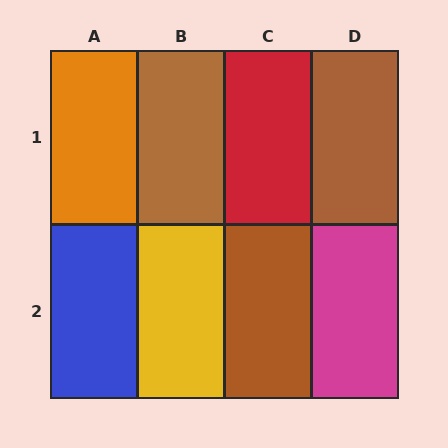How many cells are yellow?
1 cell is yellow.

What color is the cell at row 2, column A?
Blue.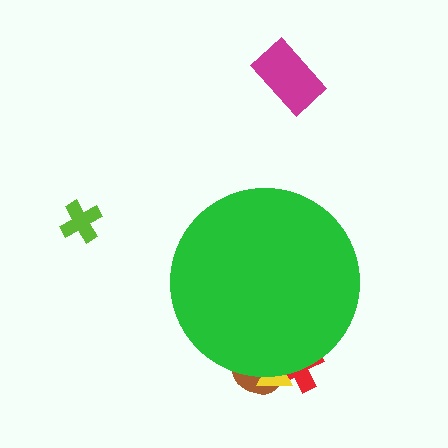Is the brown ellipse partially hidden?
Yes, the brown ellipse is partially hidden behind the green circle.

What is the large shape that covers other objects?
A green circle.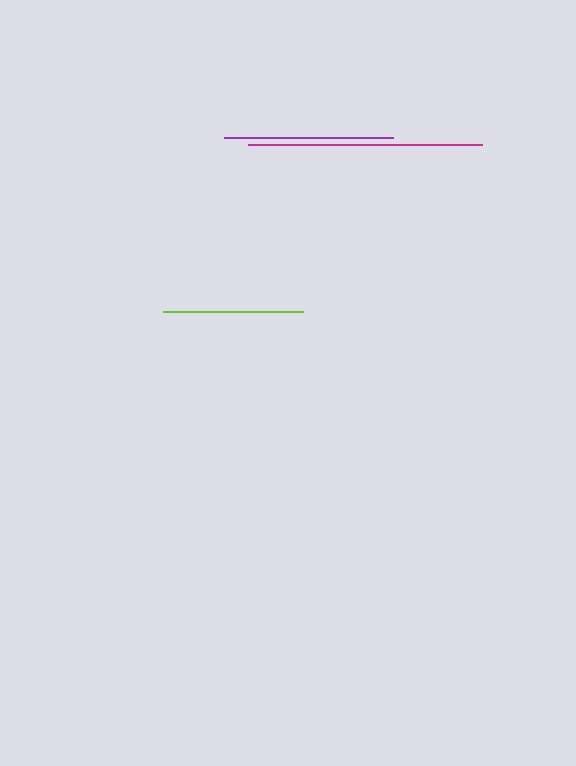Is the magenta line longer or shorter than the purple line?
The magenta line is longer than the purple line.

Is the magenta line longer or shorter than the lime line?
The magenta line is longer than the lime line.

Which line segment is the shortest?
The lime line is the shortest at approximately 140 pixels.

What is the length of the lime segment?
The lime segment is approximately 140 pixels long.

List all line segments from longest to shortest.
From longest to shortest: magenta, purple, lime.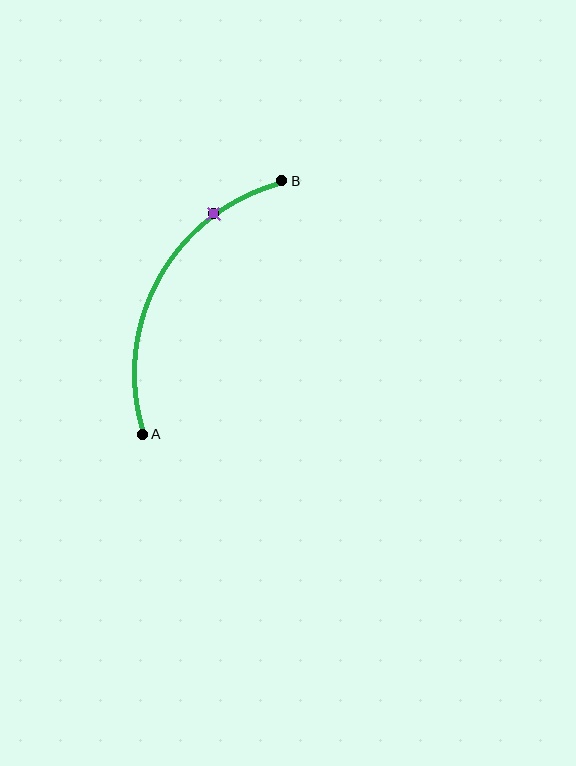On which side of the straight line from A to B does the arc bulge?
The arc bulges to the left of the straight line connecting A and B.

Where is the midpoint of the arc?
The arc midpoint is the point on the curve farthest from the straight line joining A and B. It sits to the left of that line.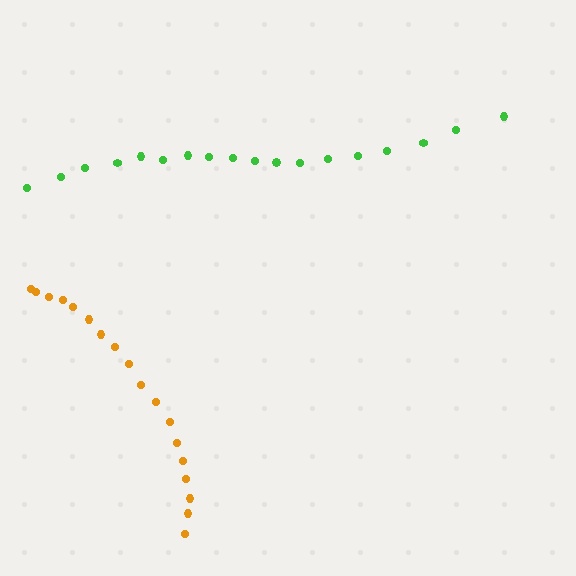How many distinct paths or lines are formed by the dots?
There are 2 distinct paths.